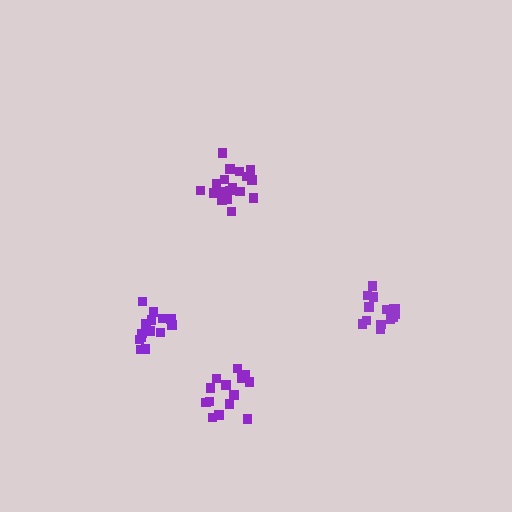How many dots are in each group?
Group 1: 16 dots, Group 2: 19 dots, Group 3: 14 dots, Group 4: 15 dots (64 total).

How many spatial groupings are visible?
There are 4 spatial groupings.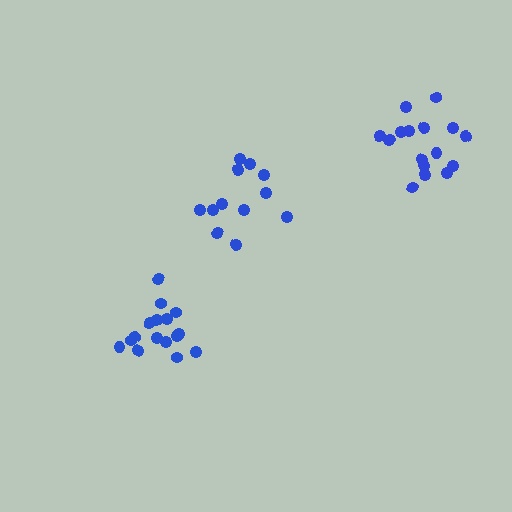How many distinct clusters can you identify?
There are 3 distinct clusters.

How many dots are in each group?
Group 1: 12 dots, Group 2: 16 dots, Group 3: 16 dots (44 total).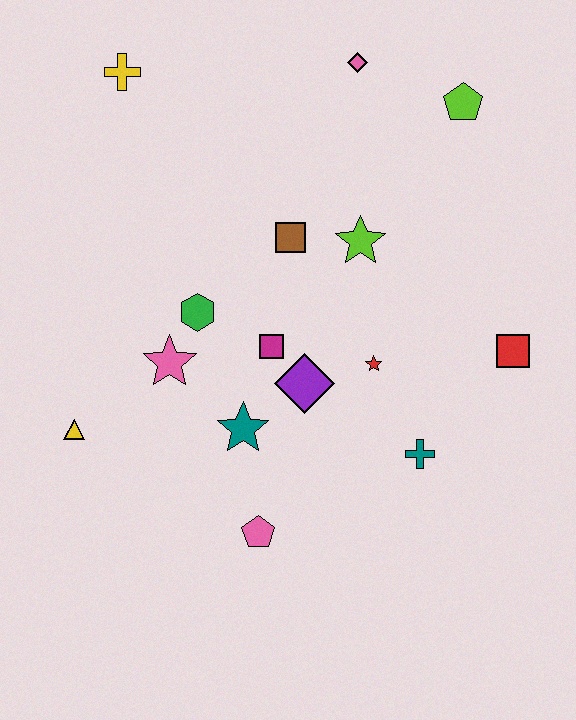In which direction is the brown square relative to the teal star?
The brown square is above the teal star.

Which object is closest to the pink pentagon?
The teal star is closest to the pink pentagon.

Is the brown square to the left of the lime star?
Yes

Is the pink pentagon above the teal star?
No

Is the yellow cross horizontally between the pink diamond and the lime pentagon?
No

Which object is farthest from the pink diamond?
The pink pentagon is farthest from the pink diamond.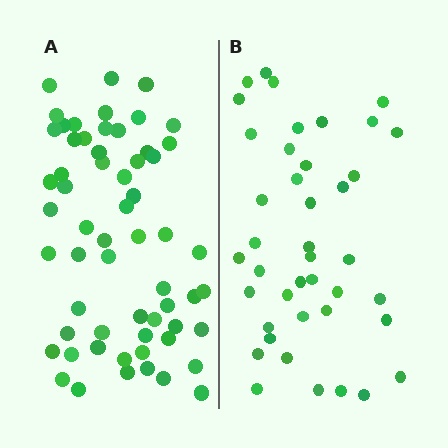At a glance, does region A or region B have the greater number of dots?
Region A (the left region) has more dots.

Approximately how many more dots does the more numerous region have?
Region A has approximately 20 more dots than region B.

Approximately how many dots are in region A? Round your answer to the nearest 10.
About 60 dots.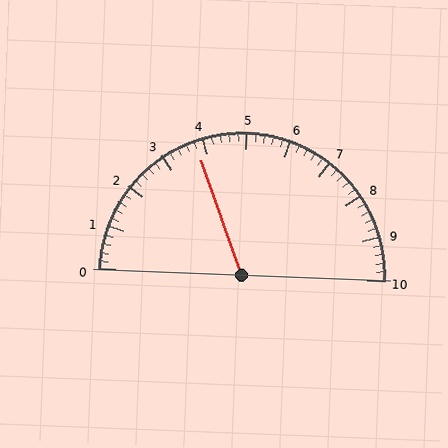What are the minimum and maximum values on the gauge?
The gauge ranges from 0 to 10.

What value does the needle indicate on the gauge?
The needle indicates approximately 3.8.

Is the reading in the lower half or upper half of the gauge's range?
The reading is in the lower half of the range (0 to 10).